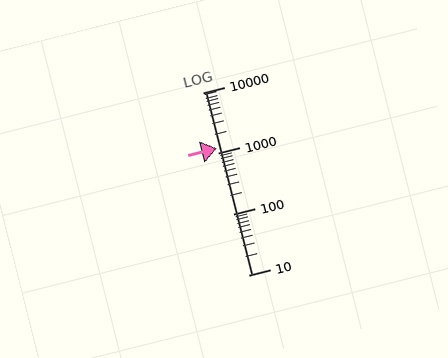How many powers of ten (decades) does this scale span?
The scale spans 3 decades, from 10 to 10000.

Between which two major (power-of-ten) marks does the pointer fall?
The pointer is between 1000 and 10000.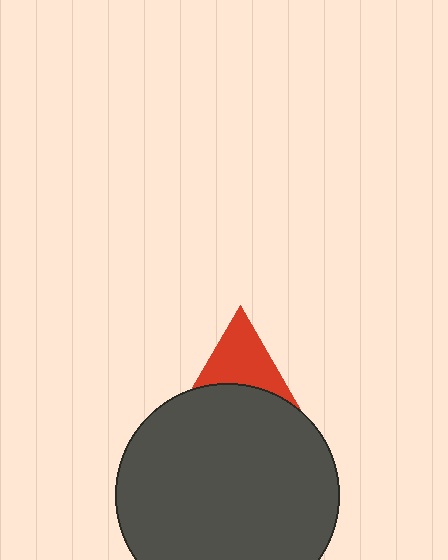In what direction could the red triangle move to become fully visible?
The red triangle could move up. That would shift it out from behind the dark gray circle entirely.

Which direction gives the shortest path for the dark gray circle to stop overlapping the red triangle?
Moving down gives the shortest separation.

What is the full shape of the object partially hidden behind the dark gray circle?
The partially hidden object is a red triangle.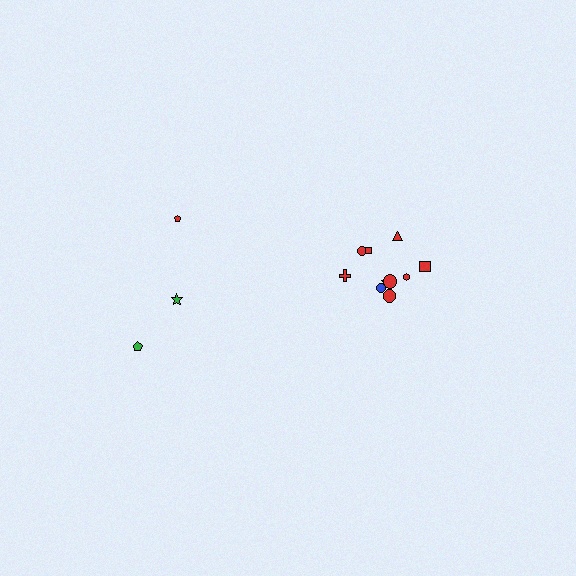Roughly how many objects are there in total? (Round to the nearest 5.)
Roughly 15 objects in total.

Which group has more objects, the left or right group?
The right group.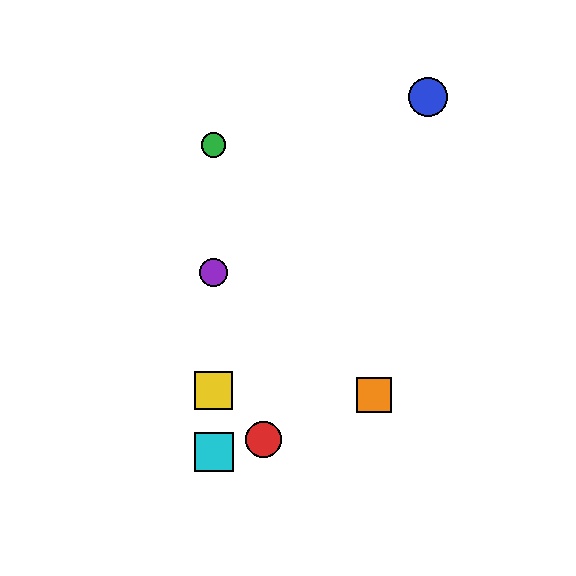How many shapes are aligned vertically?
4 shapes (the green circle, the yellow square, the purple circle, the cyan square) are aligned vertically.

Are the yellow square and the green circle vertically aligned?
Yes, both are at x≈214.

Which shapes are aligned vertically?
The green circle, the yellow square, the purple circle, the cyan square are aligned vertically.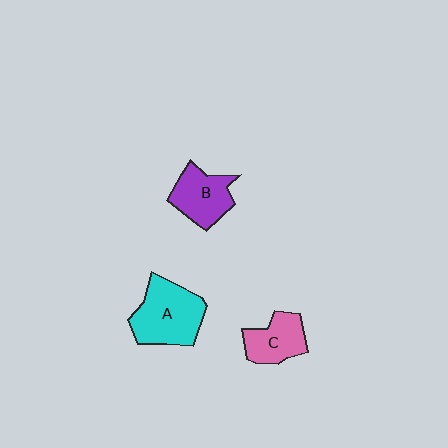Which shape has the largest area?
Shape A (cyan).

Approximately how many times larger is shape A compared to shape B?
Approximately 1.4 times.